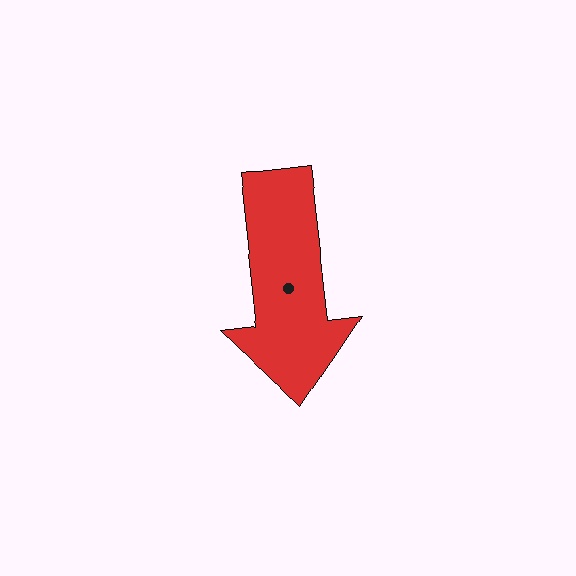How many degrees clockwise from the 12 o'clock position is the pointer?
Approximately 173 degrees.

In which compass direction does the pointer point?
South.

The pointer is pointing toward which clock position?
Roughly 6 o'clock.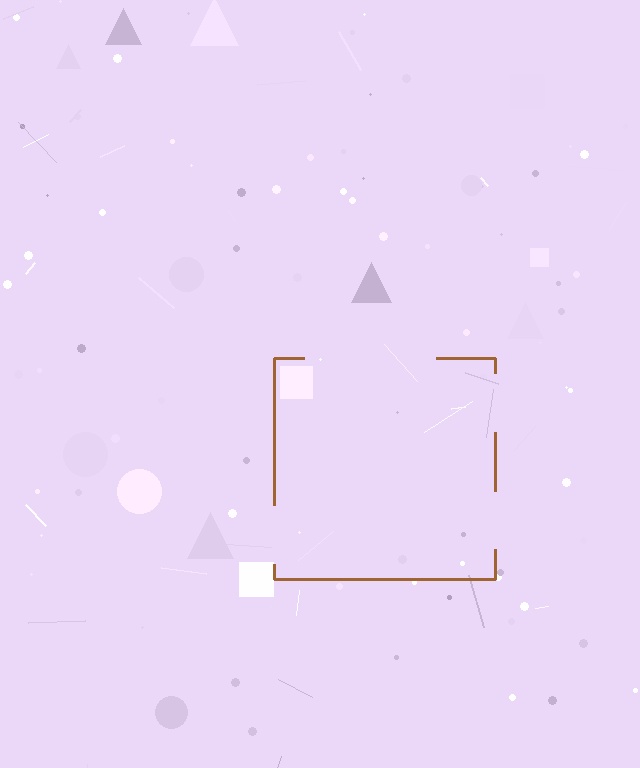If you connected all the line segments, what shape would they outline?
They would outline a square.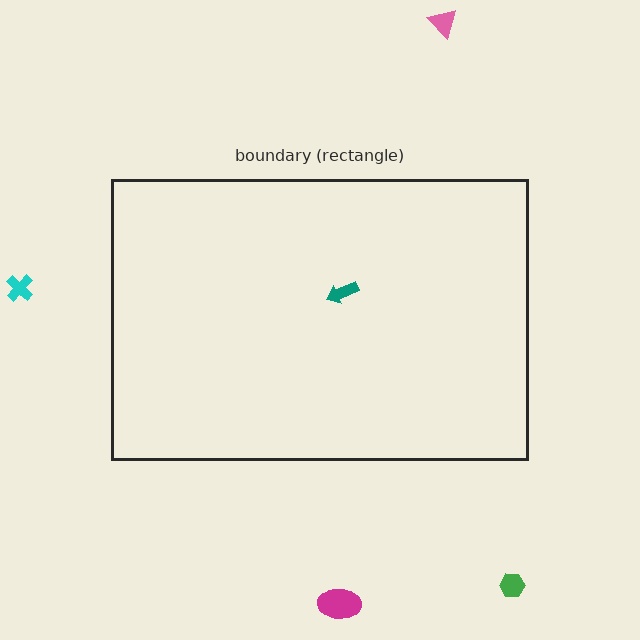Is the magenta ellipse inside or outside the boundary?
Outside.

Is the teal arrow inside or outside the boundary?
Inside.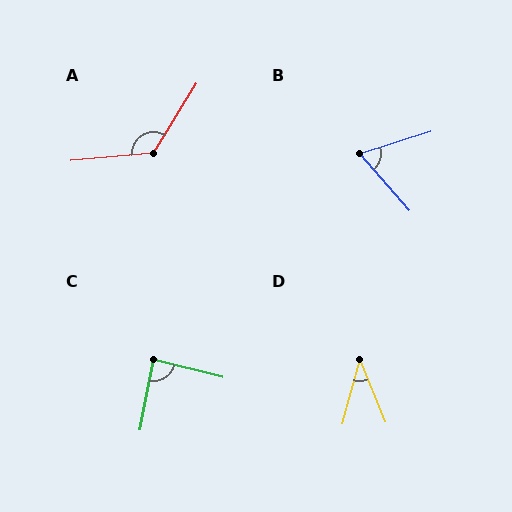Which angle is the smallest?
D, at approximately 37 degrees.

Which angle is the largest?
A, at approximately 127 degrees.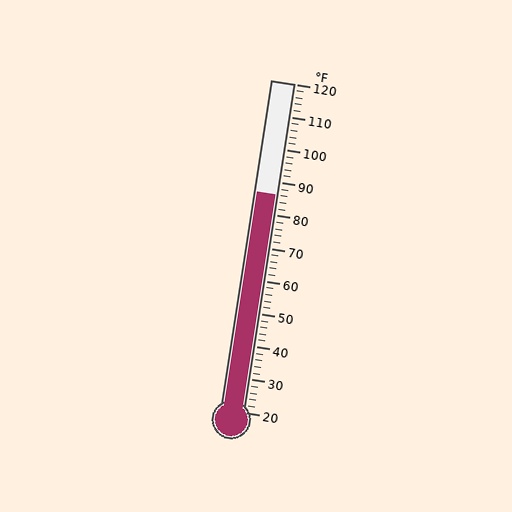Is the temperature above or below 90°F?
The temperature is below 90°F.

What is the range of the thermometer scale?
The thermometer scale ranges from 20°F to 120°F.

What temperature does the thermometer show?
The thermometer shows approximately 86°F.